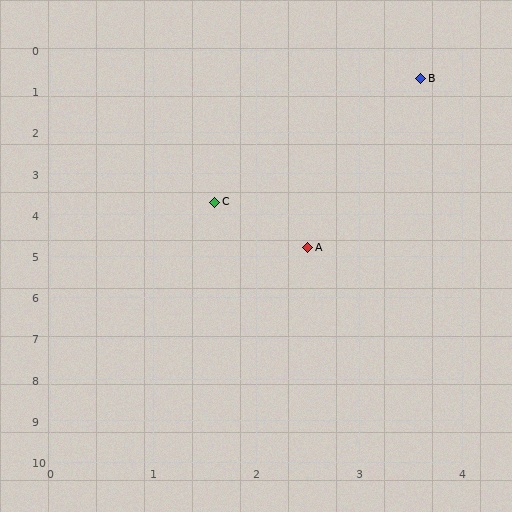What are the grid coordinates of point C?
Point C is at approximately (1.6, 3.7).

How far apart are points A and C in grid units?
Points A and C are about 1.4 grid units apart.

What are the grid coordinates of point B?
Point B is at approximately (3.6, 0.7).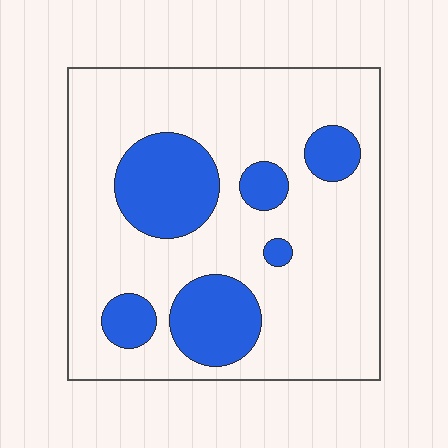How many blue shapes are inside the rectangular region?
6.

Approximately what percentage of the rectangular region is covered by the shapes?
Approximately 25%.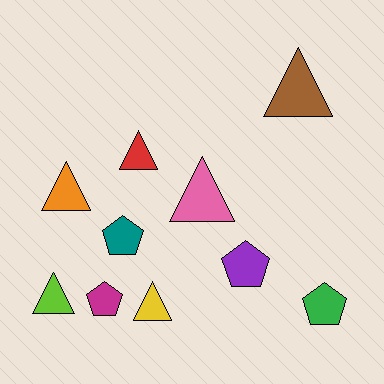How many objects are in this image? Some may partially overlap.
There are 10 objects.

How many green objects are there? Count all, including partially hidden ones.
There is 1 green object.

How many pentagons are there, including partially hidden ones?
There are 4 pentagons.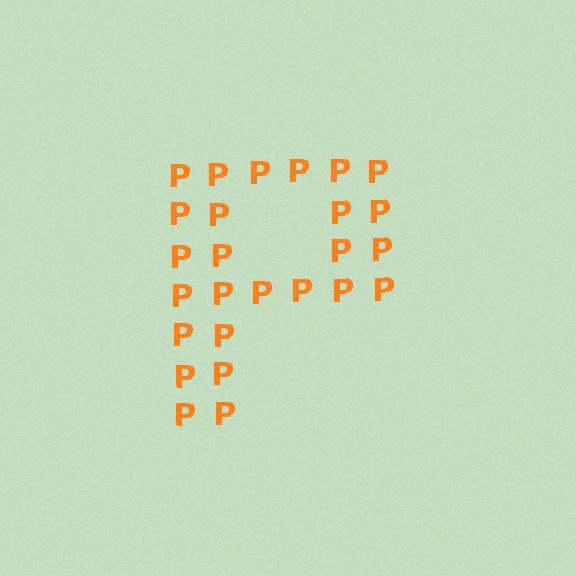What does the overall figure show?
The overall figure shows the letter P.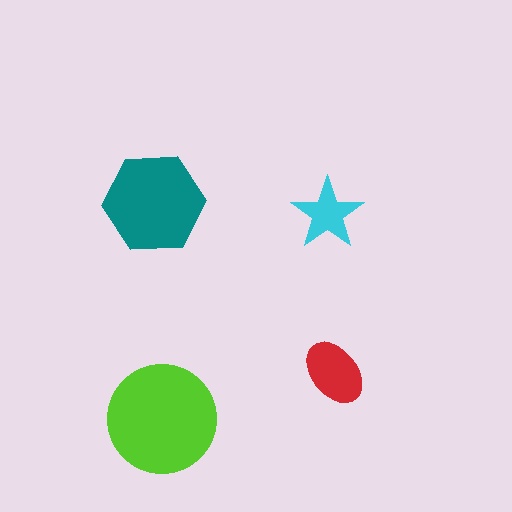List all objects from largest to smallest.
The lime circle, the teal hexagon, the red ellipse, the cyan star.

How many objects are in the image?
There are 4 objects in the image.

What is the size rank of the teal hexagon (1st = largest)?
2nd.